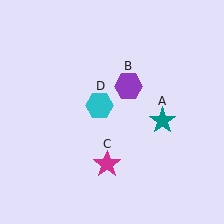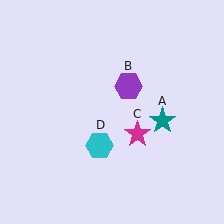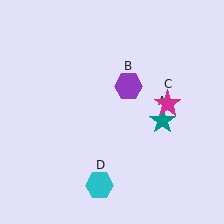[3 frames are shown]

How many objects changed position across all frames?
2 objects changed position: magenta star (object C), cyan hexagon (object D).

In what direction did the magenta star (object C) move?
The magenta star (object C) moved up and to the right.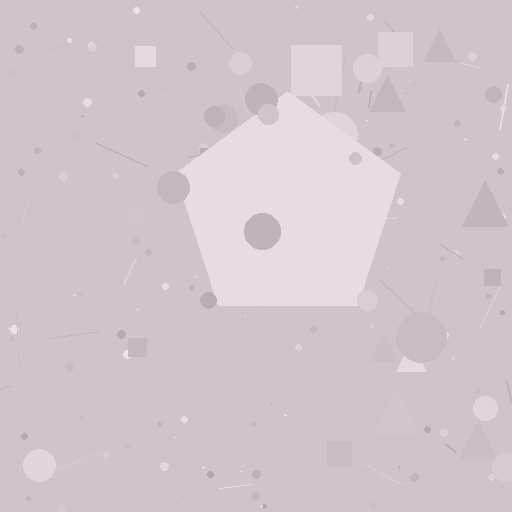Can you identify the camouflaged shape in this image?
The camouflaged shape is a pentagon.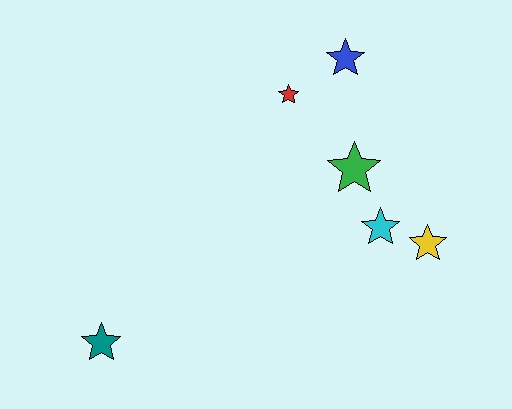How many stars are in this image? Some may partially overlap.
There are 6 stars.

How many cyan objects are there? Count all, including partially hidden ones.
There is 1 cyan object.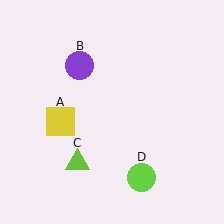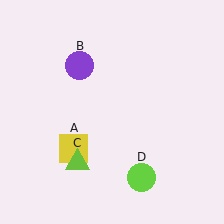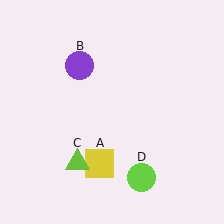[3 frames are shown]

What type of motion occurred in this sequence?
The yellow square (object A) rotated counterclockwise around the center of the scene.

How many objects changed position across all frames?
1 object changed position: yellow square (object A).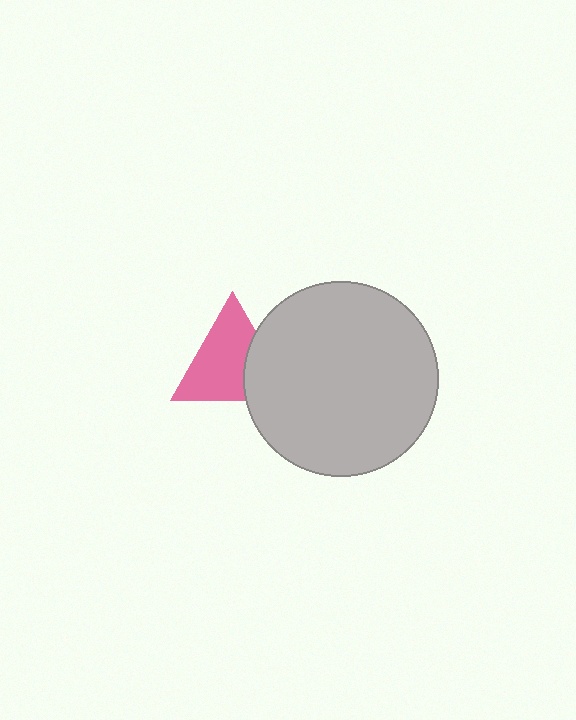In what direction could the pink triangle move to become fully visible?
The pink triangle could move left. That would shift it out from behind the light gray circle entirely.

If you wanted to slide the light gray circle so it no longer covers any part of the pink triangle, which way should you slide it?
Slide it right — that is the most direct way to separate the two shapes.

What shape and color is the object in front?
The object in front is a light gray circle.